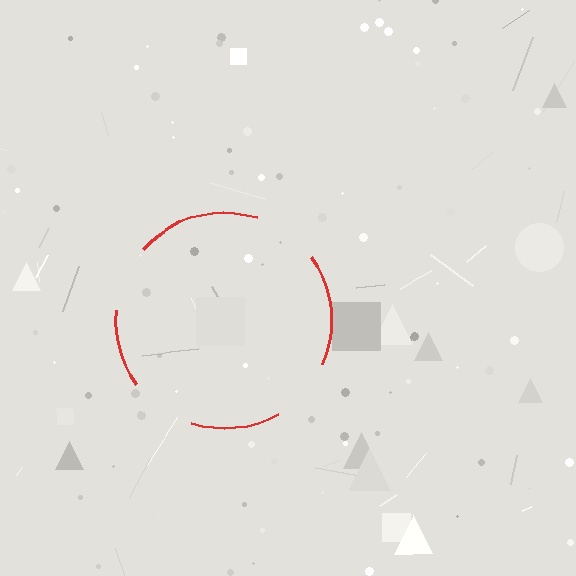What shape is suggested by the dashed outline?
The dashed outline suggests a circle.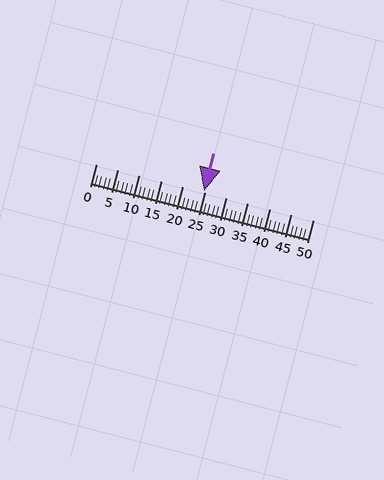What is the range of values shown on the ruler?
The ruler shows values from 0 to 50.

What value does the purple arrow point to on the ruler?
The purple arrow points to approximately 25.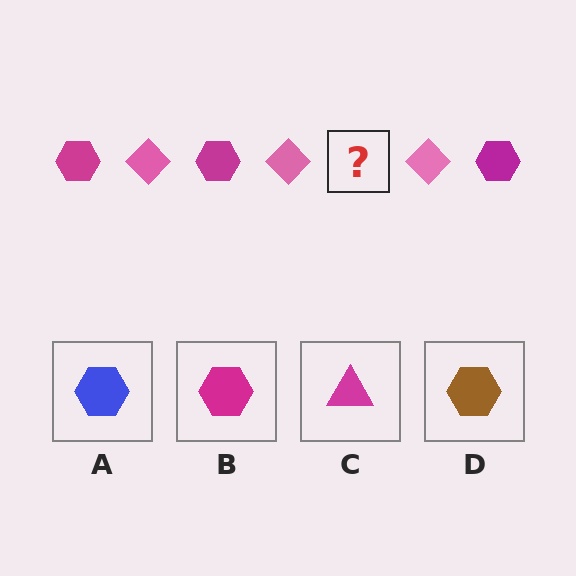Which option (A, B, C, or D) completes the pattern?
B.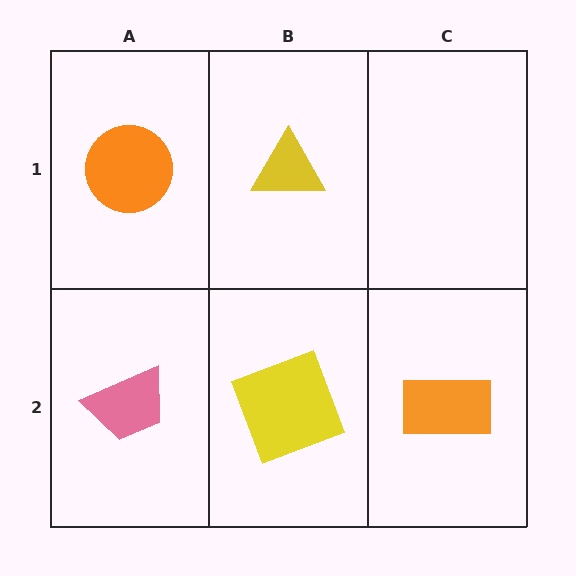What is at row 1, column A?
An orange circle.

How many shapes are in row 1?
2 shapes.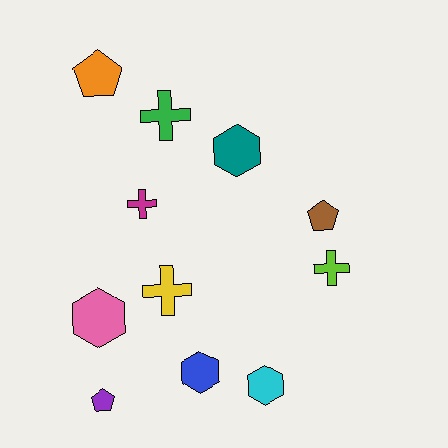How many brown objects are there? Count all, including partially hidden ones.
There is 1 brown object.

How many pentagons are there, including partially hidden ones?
There are 3 pentagons.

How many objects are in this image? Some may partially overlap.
There are 11 objects.